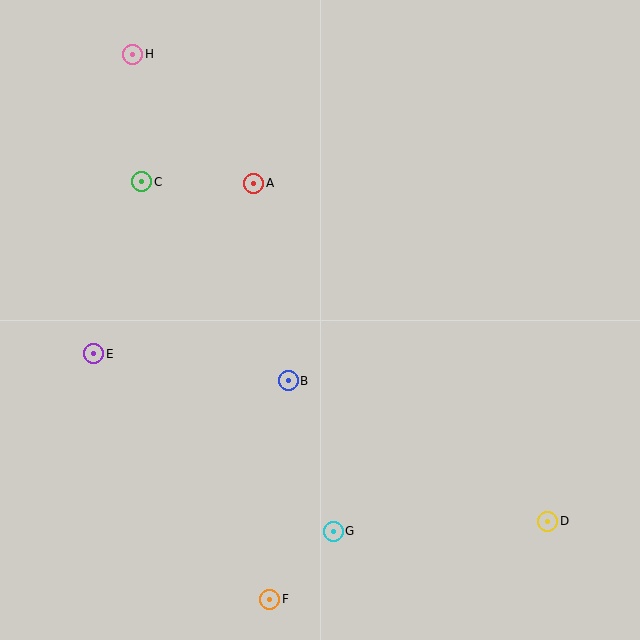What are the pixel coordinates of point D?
Point D is at (548, 521).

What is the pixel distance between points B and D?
The distance between B and D is 295 pixels.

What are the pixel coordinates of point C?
Point C is at (142, 182).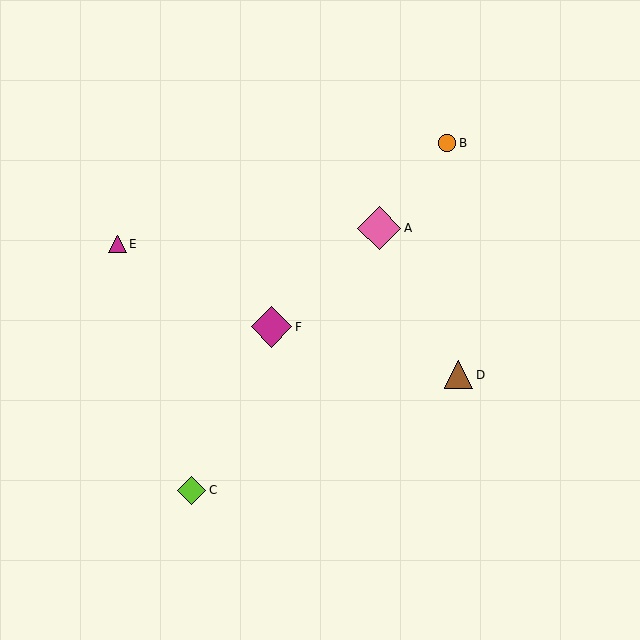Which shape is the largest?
The pink diamond (labeled A) is the largest.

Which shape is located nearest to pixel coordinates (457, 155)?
The orange circle (labeled B) at (447, 143) is nearest to that location.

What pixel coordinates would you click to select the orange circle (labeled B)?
Click at (447, 143) to select the orange circle B.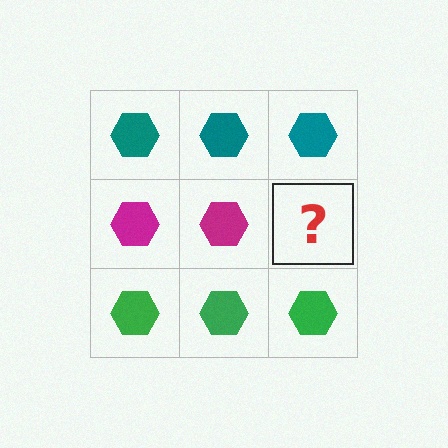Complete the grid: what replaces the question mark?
The question mark should be replaced with a magenta hexagon.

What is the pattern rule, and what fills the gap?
The rule is that each row has a consistent color. The gap should be filled with a magenta hexagon.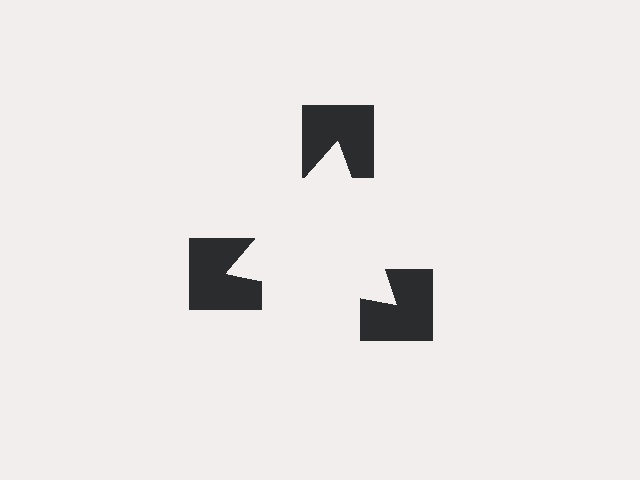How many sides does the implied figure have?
3 sides.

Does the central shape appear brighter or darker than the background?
It typically appears slightly brighter than the background, even though no actual brightness change is drawn.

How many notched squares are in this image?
There are 3 — one at each vertex of the illusory triangle.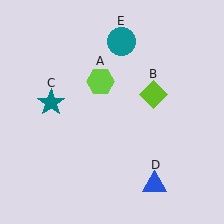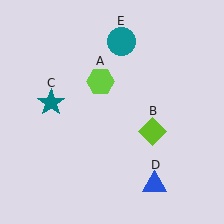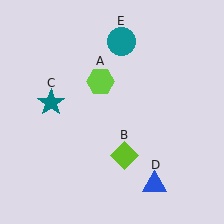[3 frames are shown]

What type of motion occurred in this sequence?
The lime diamond (object B) rotated clockwise around the center of the scene.